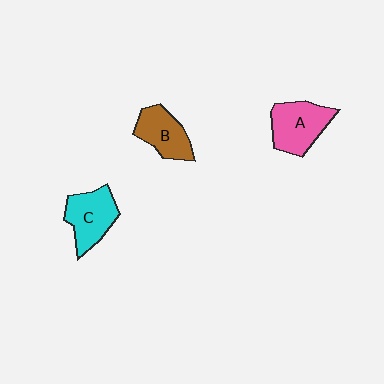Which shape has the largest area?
Shape A (pink).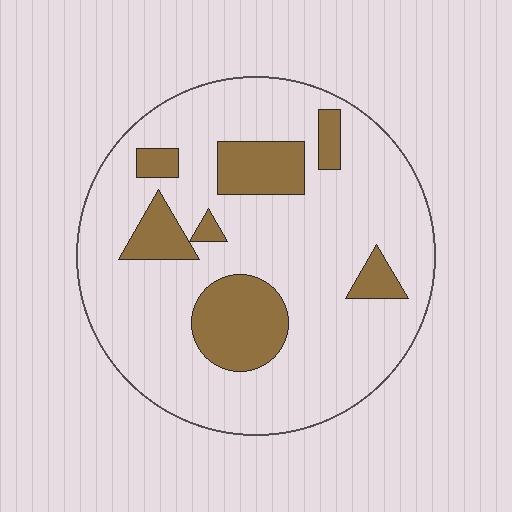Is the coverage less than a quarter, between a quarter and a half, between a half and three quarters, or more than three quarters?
Less than a quarter.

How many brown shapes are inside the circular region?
7.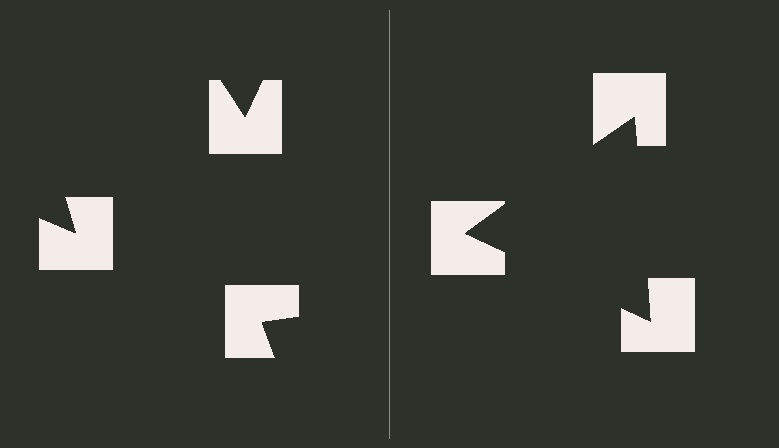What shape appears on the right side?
An illusory triangle.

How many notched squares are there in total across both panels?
6 — 3 on each side.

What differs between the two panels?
The notched squares are positioned identically on both sides; only the wedge orientations differ. On the right they align to a triangle; on the left they are misaligned.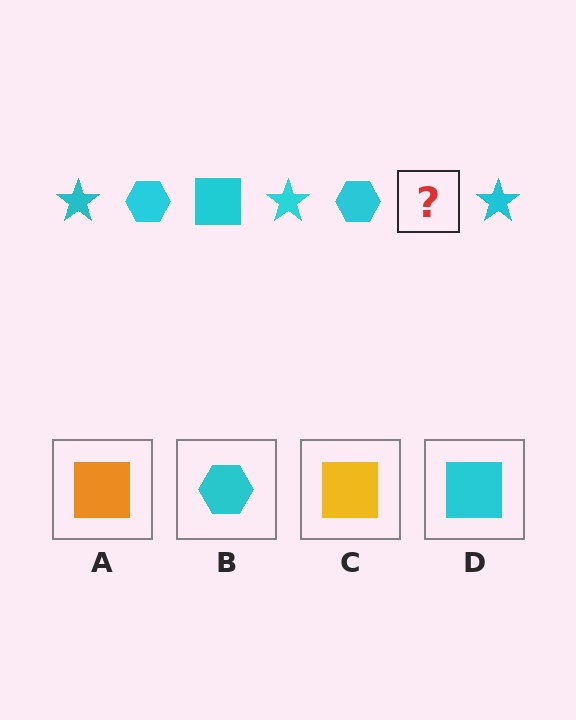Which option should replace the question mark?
Option D.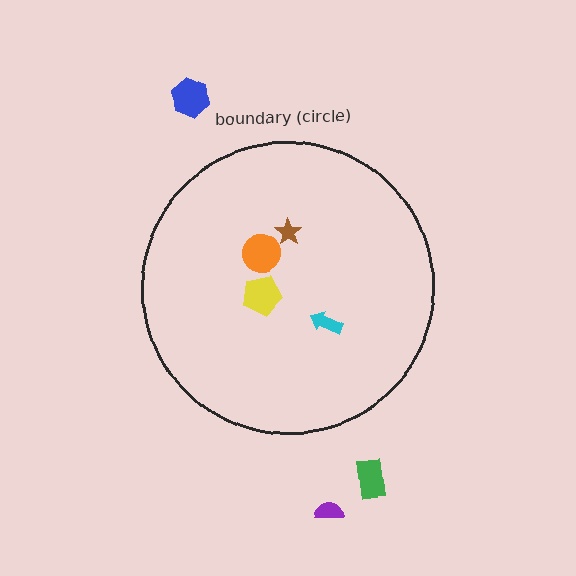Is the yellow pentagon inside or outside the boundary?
Inside.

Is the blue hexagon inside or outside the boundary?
Outside.